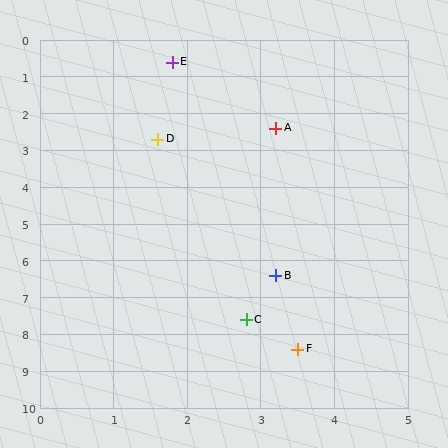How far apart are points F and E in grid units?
Points F and E are about 8.0 grid units apart.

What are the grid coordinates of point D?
Point D is at approximately (1.6, 2.7).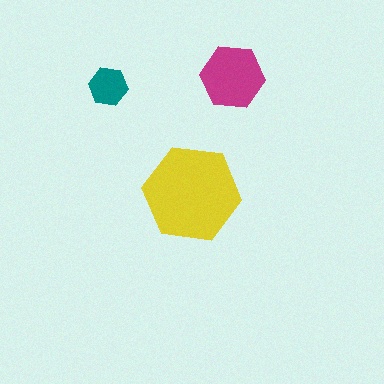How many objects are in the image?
There are 3 objects in the image.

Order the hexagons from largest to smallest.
the yellow one, the magenta one, the teal one.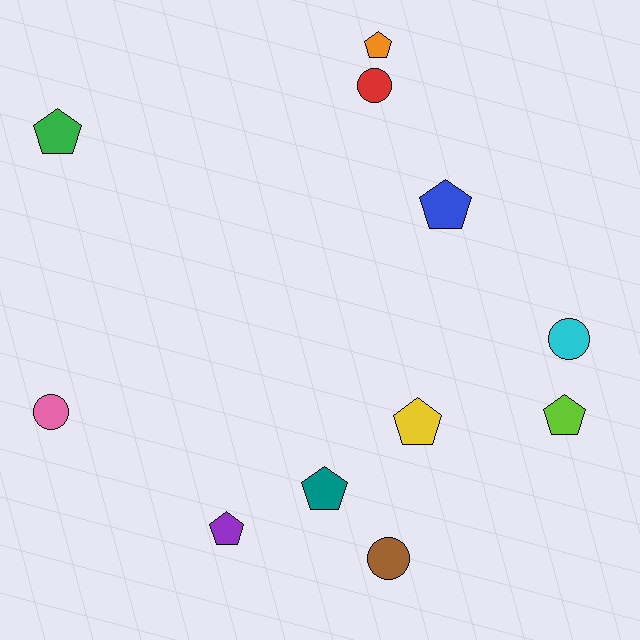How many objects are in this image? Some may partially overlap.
There are 11 objects.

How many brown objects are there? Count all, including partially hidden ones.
There is 1 brown object.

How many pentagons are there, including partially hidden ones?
There are 7 pentagons.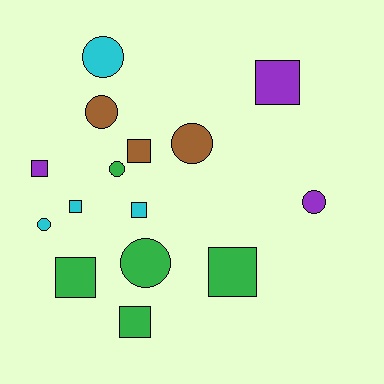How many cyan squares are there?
There are 2 cyan squares.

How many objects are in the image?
There are 15 objects.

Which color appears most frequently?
Green, with 5 objects.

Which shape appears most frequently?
Square, with 8 objects.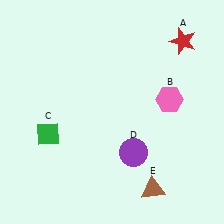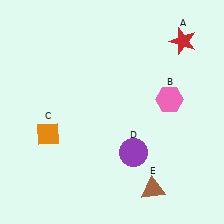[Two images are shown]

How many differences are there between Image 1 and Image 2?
There is 1 difference between the two images.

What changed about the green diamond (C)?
In Image 1, C is green. In Image 2, it changed to orange.